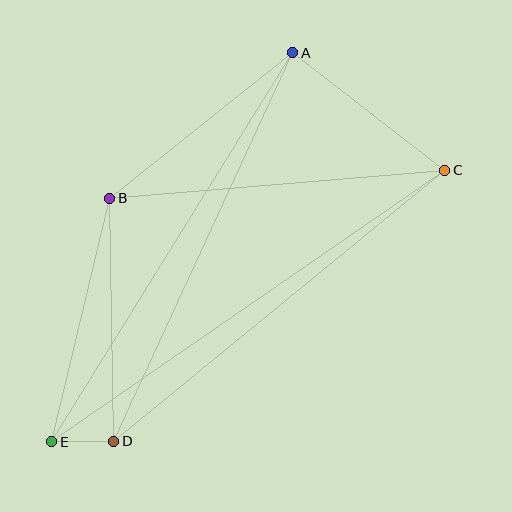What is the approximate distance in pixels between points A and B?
The distance between A and B is approximately 234 pixels.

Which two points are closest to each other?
Points D and E are closest to each other.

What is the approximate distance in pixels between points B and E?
The distance between B and E is approximately 250 pixels.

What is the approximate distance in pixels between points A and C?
The distance between A and C is approximately 192 pixels.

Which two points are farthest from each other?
Points C and E are farthest from each other.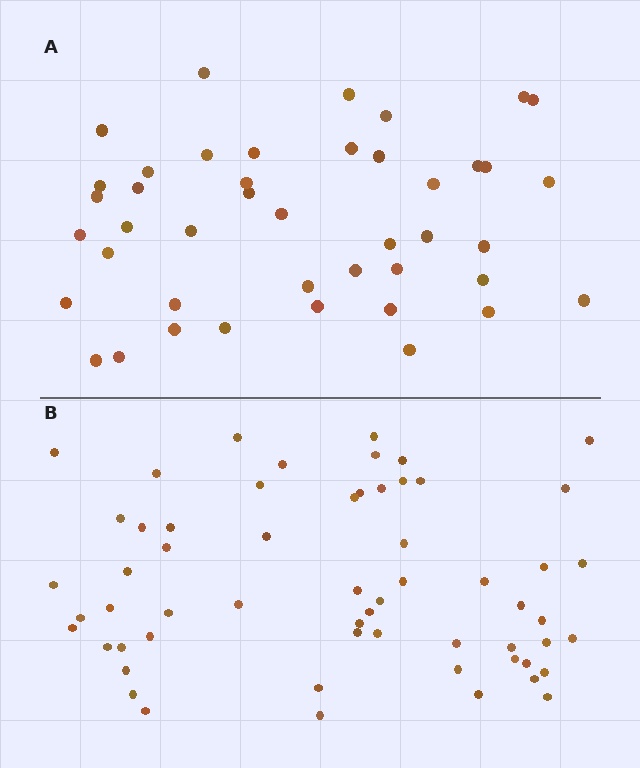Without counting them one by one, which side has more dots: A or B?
Region B (the bottom region) has more dots.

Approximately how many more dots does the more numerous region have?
Region B has approximately 15 more dots than region A.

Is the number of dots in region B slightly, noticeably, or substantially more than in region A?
Region B has noticeably more, but not dramatically so. The ratio is roughly 1.4 to 1.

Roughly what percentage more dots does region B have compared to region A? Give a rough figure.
About 35% more.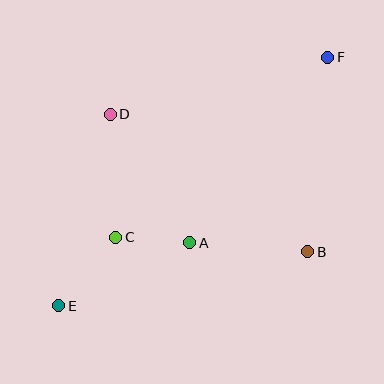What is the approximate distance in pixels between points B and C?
The distance between B and C is approximately 193 pixels.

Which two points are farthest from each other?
Points E and F are farthest from each other.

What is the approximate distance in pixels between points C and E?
The distance between C and E is approximately 89 pixels.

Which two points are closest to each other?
Points A and C are closest to each other.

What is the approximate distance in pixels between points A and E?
The distance between A and E is approximately 145 pixels.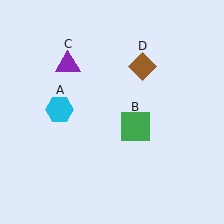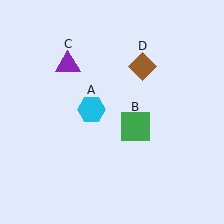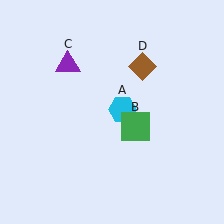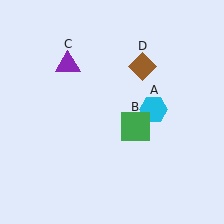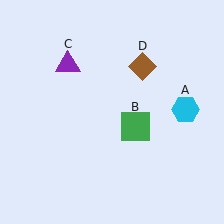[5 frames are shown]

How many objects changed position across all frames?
1 object changed position: cyan hexagon (object A).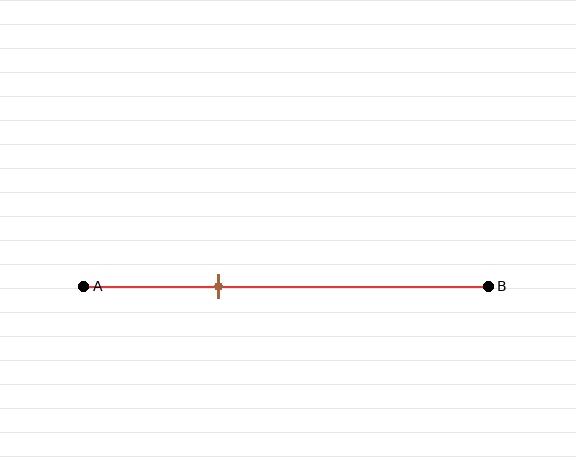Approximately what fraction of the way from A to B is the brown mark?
The brown mark is approximately 35% of the way from A to B.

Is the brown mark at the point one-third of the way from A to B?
Yes, the mark is approximately at the one-third point.